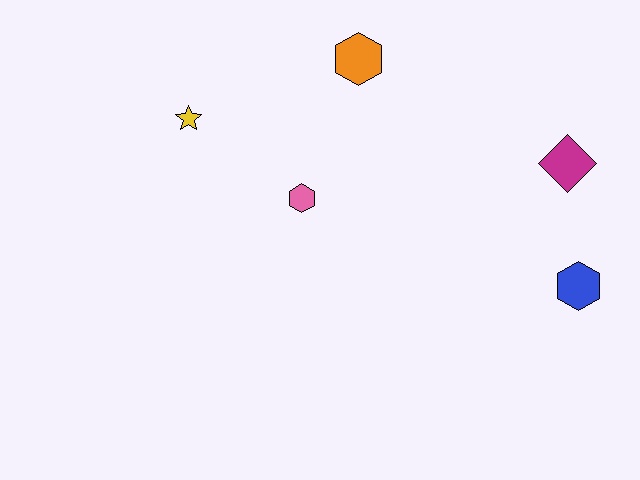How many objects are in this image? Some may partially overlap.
There are 5 objects.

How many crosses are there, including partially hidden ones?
There are no crosses.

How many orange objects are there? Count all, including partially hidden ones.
There is 1 orange object.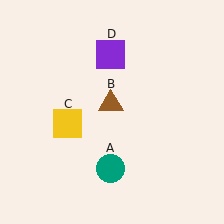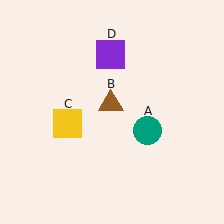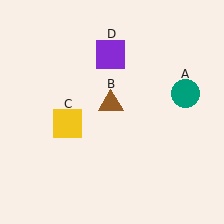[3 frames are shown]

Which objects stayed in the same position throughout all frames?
Brown triangle (object B) and yellow square (object C) and purple square (object D) remained stationary.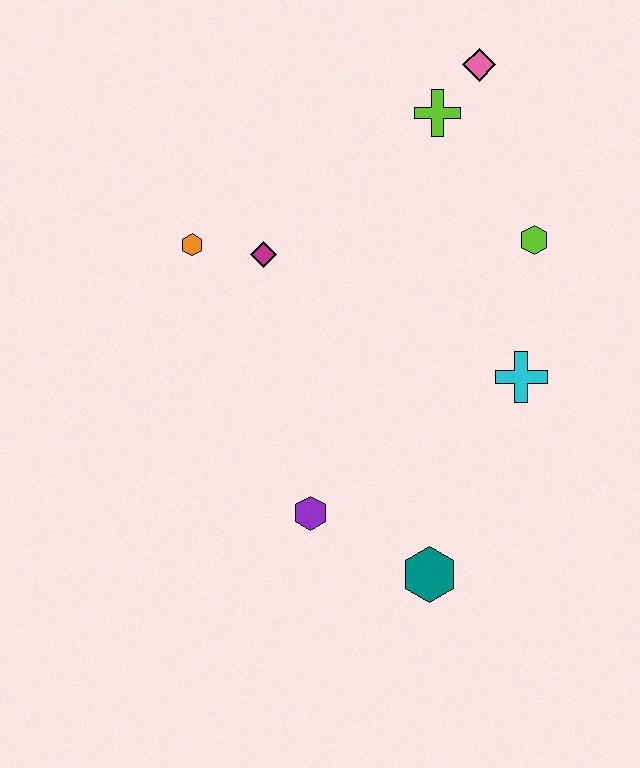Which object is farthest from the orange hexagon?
The teal hexagon is farthest from the orange hexagon.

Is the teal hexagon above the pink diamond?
No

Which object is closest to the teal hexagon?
The purple hexagon is closest to the teal hexagon.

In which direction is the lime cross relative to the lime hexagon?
The lime cross is above the lime hexagon.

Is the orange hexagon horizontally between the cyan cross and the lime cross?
No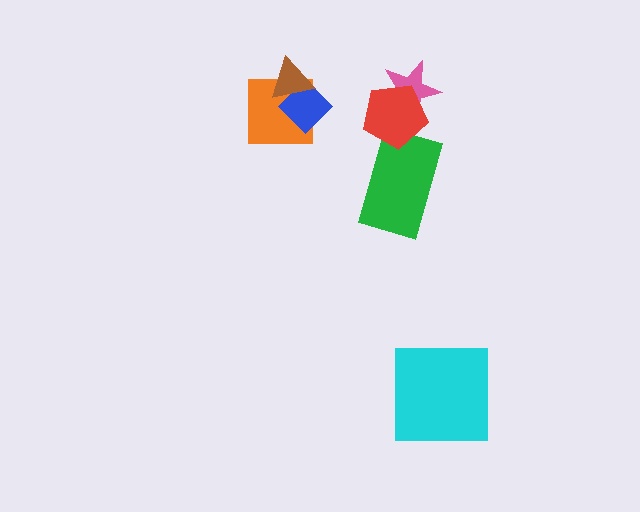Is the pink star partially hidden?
Yes, it is partially covered by another shape.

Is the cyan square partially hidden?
No, no other shape covers it.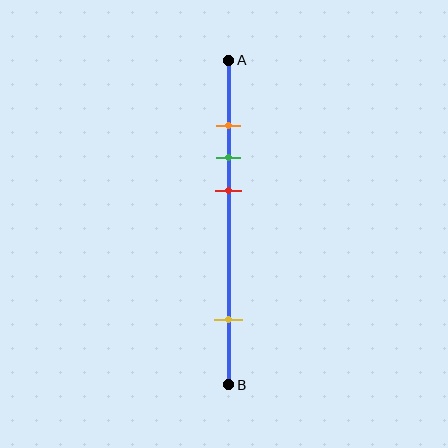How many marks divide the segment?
There are 4 marks dividing the segment.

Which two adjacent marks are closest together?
The orange and green marks are the closest adjacent pair.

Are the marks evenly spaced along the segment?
No, the marks are not evenly spaced.